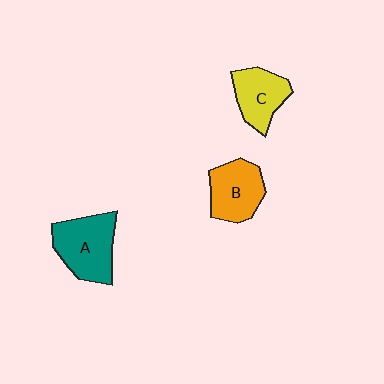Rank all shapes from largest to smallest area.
From largest to smallest: A (teal), B (orange), C (yellow).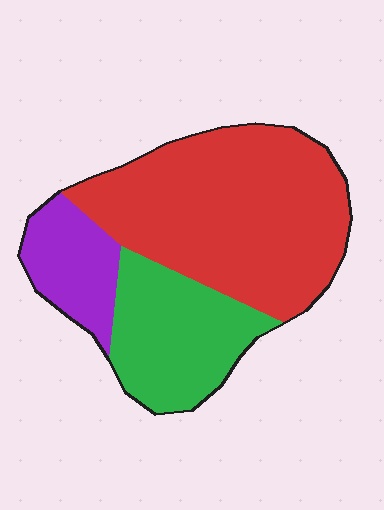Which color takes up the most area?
Red, at roughly 60%.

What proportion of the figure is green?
Green covers roughly 25% of the figure.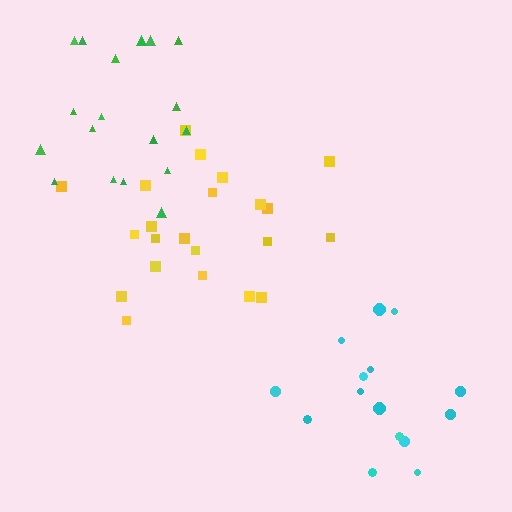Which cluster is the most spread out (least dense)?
Cyan.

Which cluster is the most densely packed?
Yellow.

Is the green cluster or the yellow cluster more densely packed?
Yellow.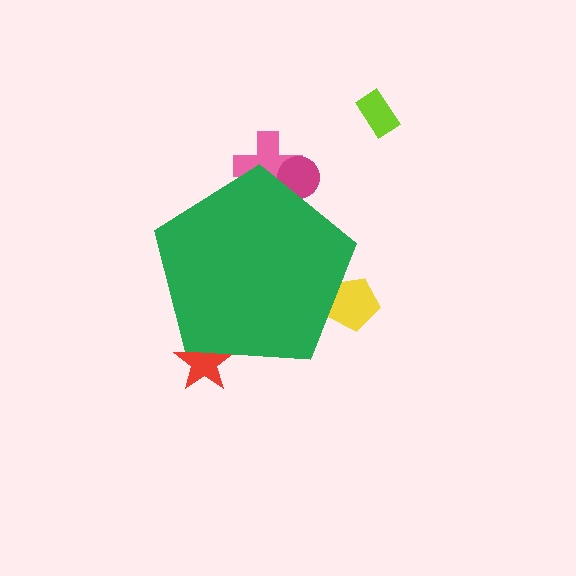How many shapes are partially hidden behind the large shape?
4 shapes are partially hidden.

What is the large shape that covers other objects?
A green pentagon.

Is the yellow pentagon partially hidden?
Yes, the yellow pentagon is partially hidden behind the green pentagon.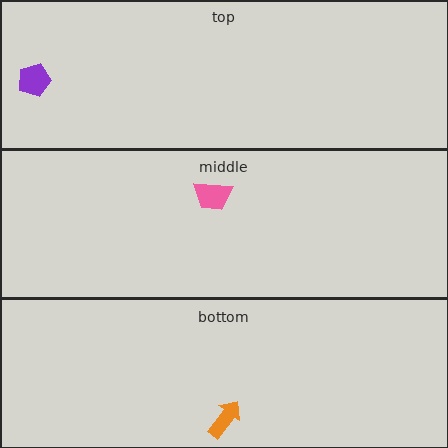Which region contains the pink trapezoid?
The middle region.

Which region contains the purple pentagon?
The top region.